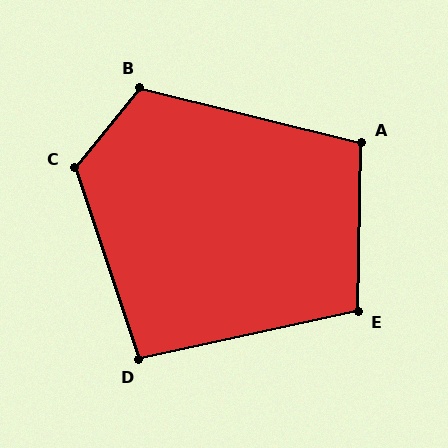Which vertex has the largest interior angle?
C, at approximately 122 degrees.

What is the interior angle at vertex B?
Approximately 116 degrees (obtuse).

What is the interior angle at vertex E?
Approximately 104 degrees (obtuse).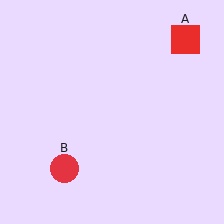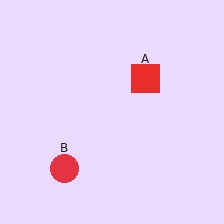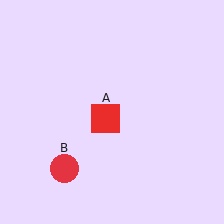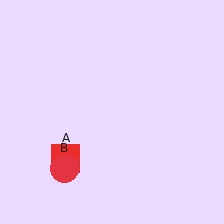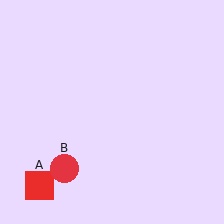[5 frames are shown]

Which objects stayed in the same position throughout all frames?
Red circle (object B) remained stationary.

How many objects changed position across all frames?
1 object changed position: red square (object A).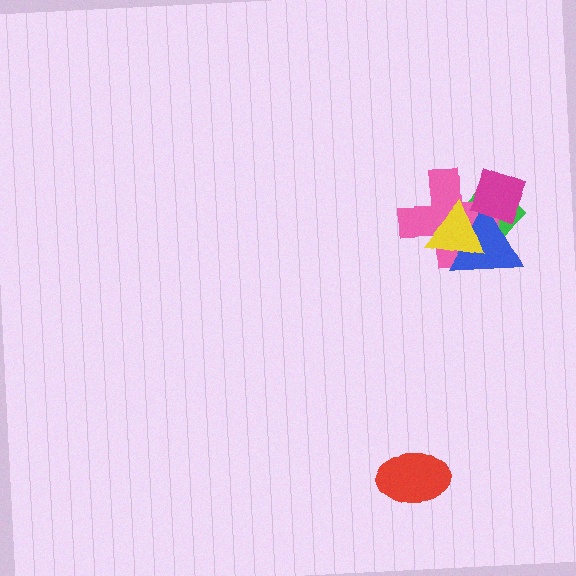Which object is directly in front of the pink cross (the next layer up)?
The blue triangle is directly in front of the pink cross.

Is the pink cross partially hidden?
Yes, it is partially covered by another shape.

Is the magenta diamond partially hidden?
Yes, it is partially covered by another shape.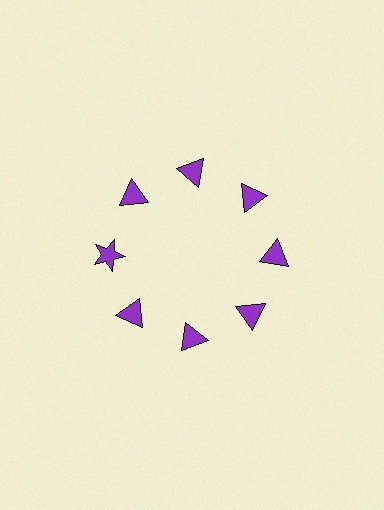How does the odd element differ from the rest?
It has a different shape: star instead of triangle.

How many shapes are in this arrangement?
There are 8 shapes arranged in a ring pattern.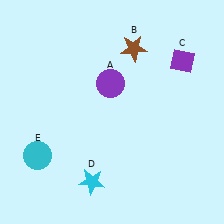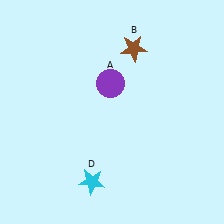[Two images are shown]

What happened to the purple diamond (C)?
The purple diamond (C) was removed in Image 2. It was in the top-right area of Image 1.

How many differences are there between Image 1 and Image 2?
There are 2 differences between the two images.